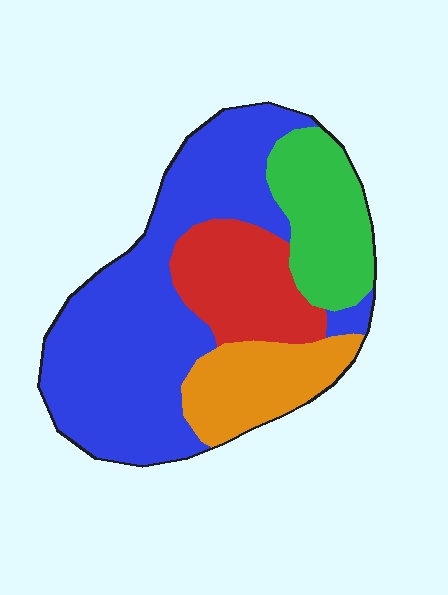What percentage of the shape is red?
Red takes up about one sixth (1/6) of the shape.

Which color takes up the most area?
Blue, at roughly 50%.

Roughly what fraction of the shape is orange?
Orange covers around 15% of the shape.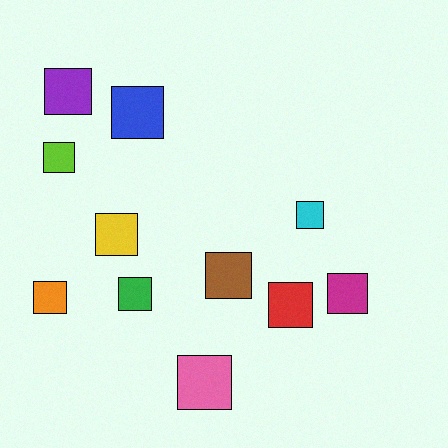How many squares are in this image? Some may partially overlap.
There are 11 squares.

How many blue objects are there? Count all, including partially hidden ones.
There is 1 blue object.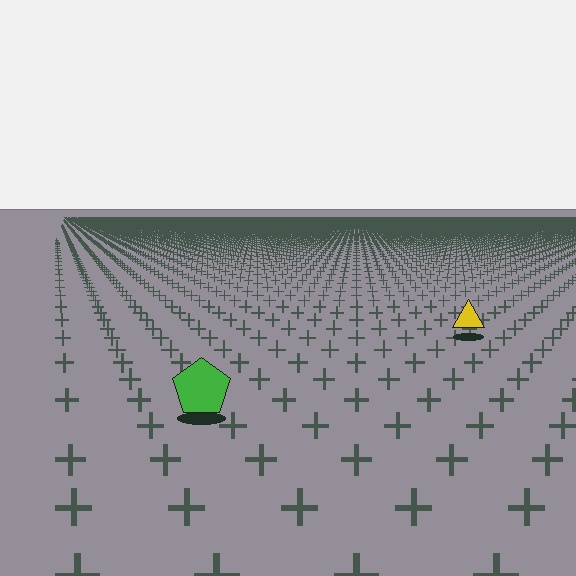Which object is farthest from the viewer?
The yellow triangle is farthest from the viewer. It appears smaller and the ground texture around it is denser.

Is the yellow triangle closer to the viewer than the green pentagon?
No. The green pentagon is closer — you can tell from the texture gradient: the ground texture is coarser near it.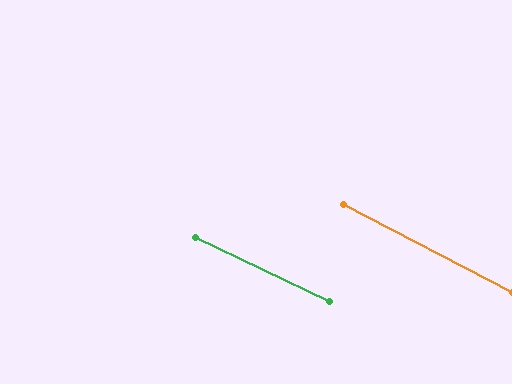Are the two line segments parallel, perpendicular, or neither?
Parallel — their directions differ by only 1.8°.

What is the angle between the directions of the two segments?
Approximately 2 degrees.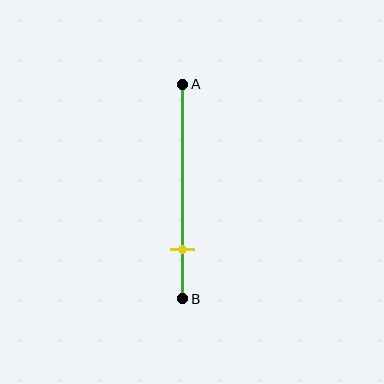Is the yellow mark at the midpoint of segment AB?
No, the mark is at about 75% from A, not at the 50% midpoint.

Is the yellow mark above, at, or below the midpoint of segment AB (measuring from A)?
The yellow mark is below the midpoint of segment AB.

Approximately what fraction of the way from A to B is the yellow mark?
The yellow mark is approximately 75% of the way from A to B.